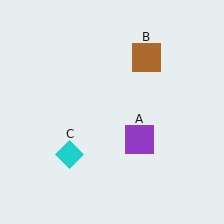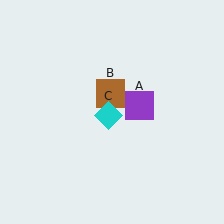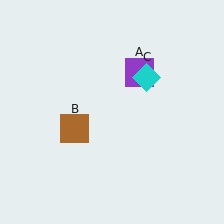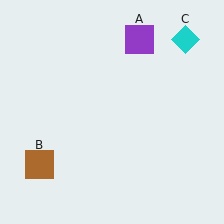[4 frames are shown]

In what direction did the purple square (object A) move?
The purple square (object A) moved up.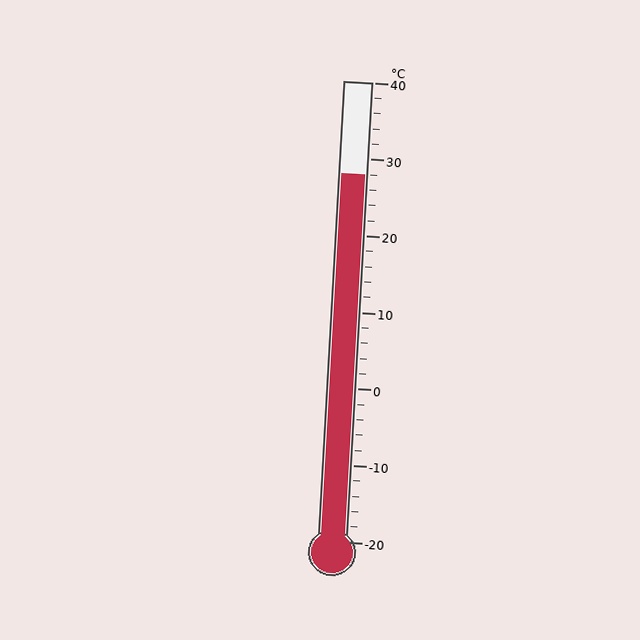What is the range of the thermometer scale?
The thermometer scale ranges from -20°C to 40°C.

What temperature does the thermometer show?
The thermometer shows approximately 28°C.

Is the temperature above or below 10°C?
The temperature is above 10°C.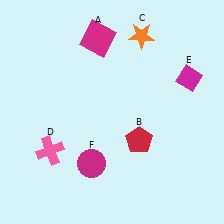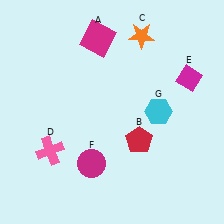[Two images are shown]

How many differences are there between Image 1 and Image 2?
There is 1 difference between the two images.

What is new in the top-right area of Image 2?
A cyan hexagon (G) was added in the top-right area of Image 2.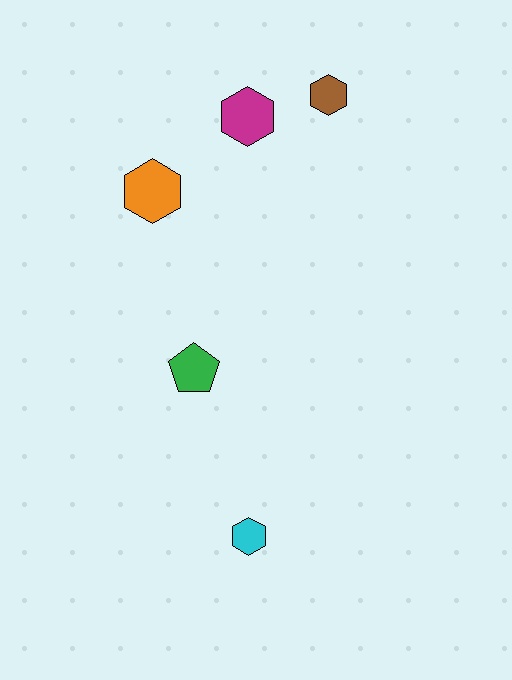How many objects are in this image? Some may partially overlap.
There are 5 objects.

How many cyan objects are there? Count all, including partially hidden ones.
There is 1 cyan object.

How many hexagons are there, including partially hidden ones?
There are 4 hexagons.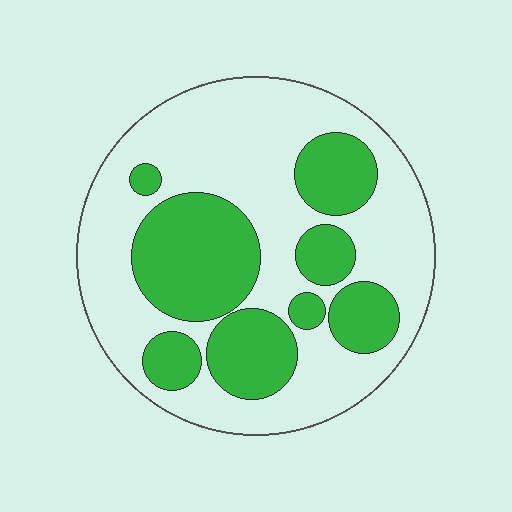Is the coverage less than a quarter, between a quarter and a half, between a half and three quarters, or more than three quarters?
Between a quarter and a half.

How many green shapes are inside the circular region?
8.